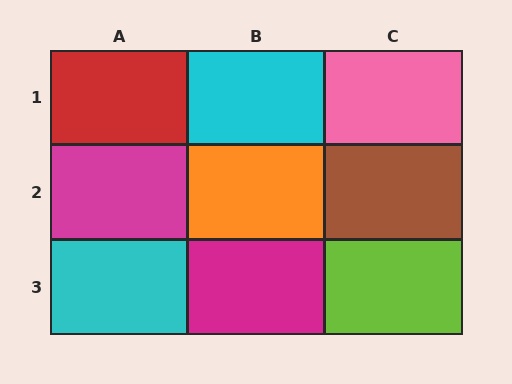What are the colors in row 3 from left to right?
Cyan, magenta, lime.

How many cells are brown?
1 cell is brown.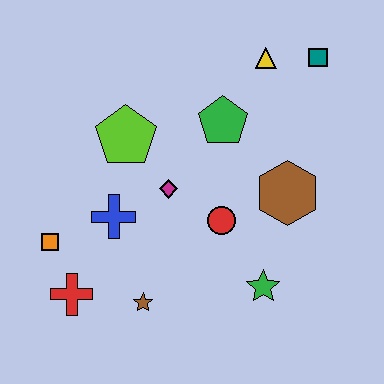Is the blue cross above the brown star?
Yes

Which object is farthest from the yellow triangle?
The red cross is farthest from the yellow triangle.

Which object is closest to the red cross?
The orange square is closest to the red cross.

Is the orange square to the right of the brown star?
No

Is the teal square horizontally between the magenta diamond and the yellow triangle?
No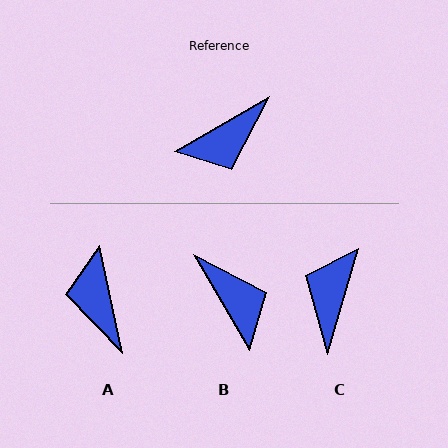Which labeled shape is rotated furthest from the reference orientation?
C, about 136 degrees away.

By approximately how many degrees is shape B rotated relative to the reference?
Approximately 90 degrees counter-clockwise.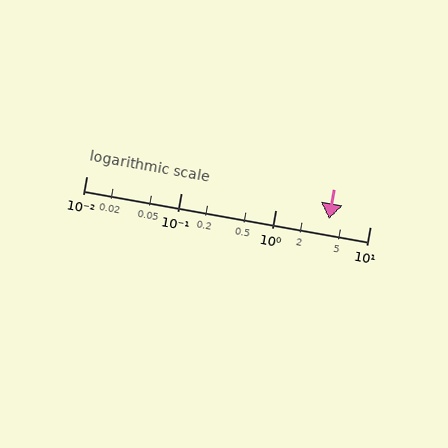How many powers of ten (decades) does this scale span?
The scale spans 3 decades, from 0.01 to 10.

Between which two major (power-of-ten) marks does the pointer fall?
The pointer is between 1 and 10.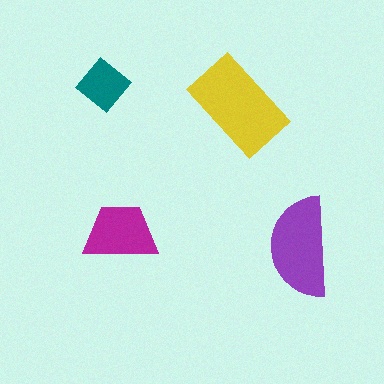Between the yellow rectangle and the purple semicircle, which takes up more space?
The yellow rectangle.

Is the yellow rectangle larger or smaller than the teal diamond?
Larger.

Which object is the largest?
The yellow rectangle.